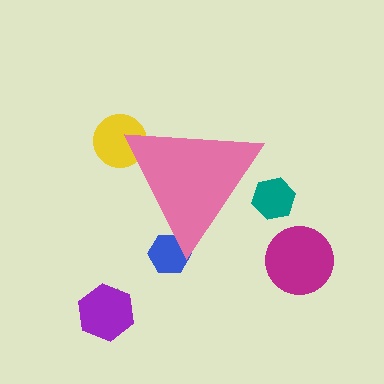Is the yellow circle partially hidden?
Yes, the yellow circle is partially hidden behind the pink triangle.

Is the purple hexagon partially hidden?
No, the purple hexagon is fully visible.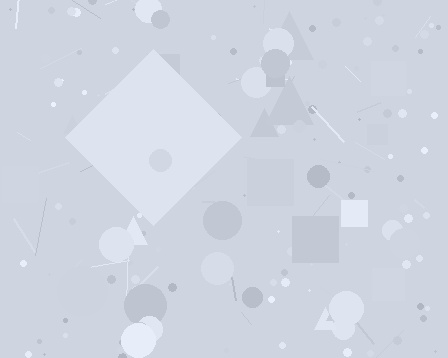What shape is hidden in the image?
A diamond is hidden in the image.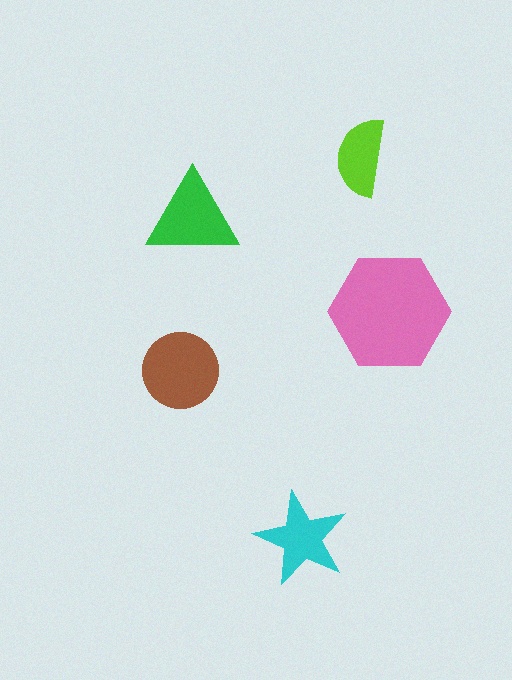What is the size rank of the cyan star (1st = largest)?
4th.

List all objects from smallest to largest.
The lime semicircle, the cyan star, the green triangle, the brown circle, the pink hexagon.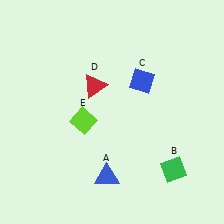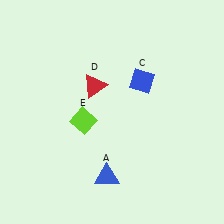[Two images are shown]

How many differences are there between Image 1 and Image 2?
There is 1 difference between the two images.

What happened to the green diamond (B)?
The green diamond (B) was removed in Image 2. It was in the bottom-right area of Image 1.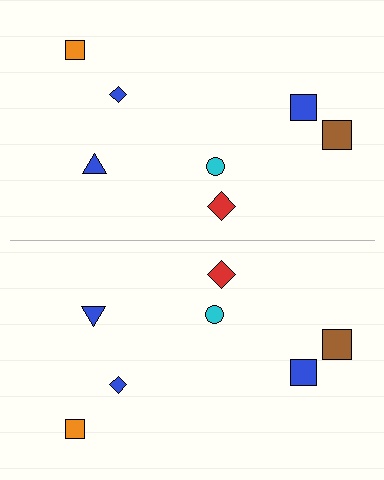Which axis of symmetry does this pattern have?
The pattern has a horizontal axis of symmetry running through the center of the image.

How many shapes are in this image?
There are 14 shapes in this image.